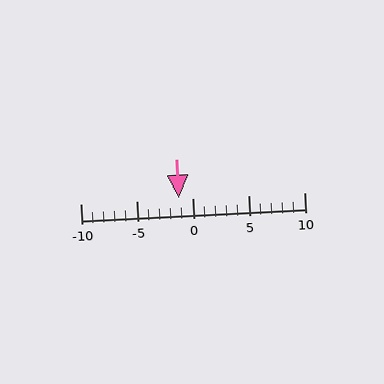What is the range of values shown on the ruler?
The ruler shows values from -10 to 10.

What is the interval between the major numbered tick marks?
The major tick marks are spaced 5 units apart.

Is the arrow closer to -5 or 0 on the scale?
The arrow is closer to 0.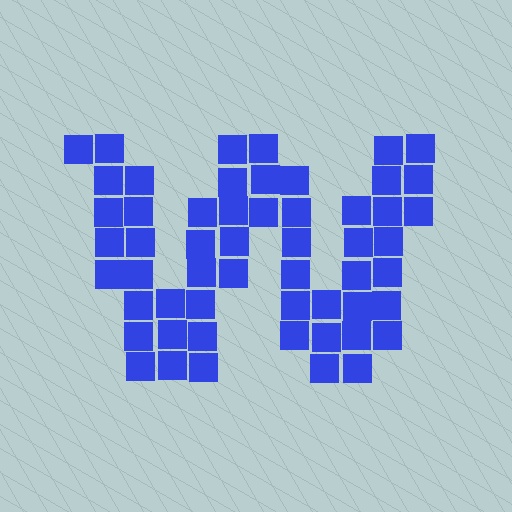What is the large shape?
The large shape is the letter W.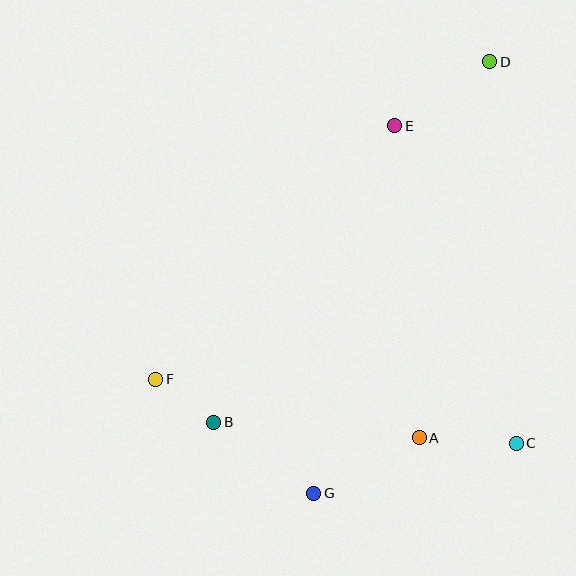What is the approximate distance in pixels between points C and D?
The distance between C and D is approximately 382 pixels.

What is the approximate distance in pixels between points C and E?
The distance between C and E is approximately 340 pixels.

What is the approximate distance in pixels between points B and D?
The distance between B and D is approximately 454 pixels.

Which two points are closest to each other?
Points B and F are closest to each other.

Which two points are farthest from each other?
Points D and G are farthest from each other.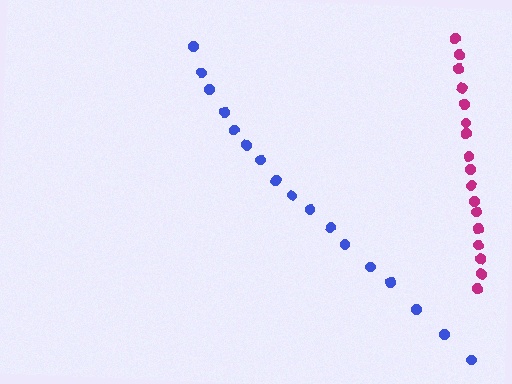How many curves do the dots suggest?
There are 2 distinct paths.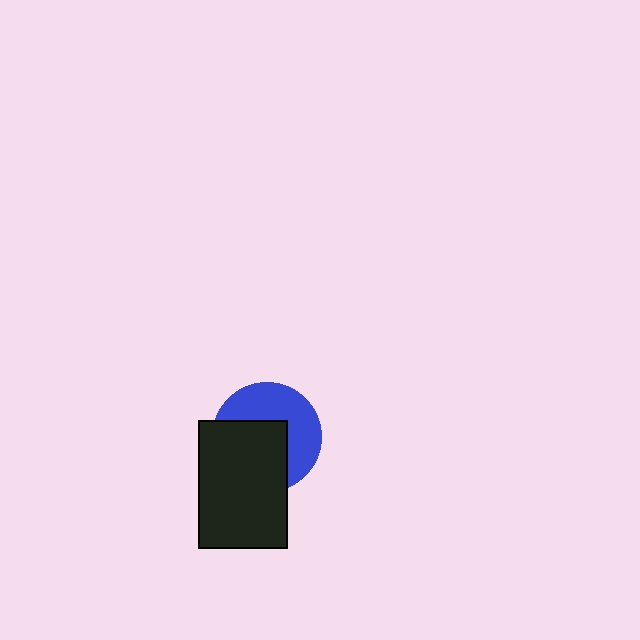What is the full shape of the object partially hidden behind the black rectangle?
The partially hidden object is a blue circle.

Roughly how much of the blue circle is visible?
About half of it is visible (roughly 50%).